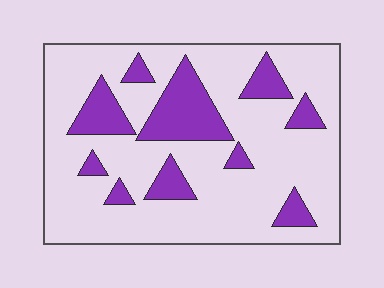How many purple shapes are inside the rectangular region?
10.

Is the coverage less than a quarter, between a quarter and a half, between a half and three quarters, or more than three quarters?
Less than a quarter.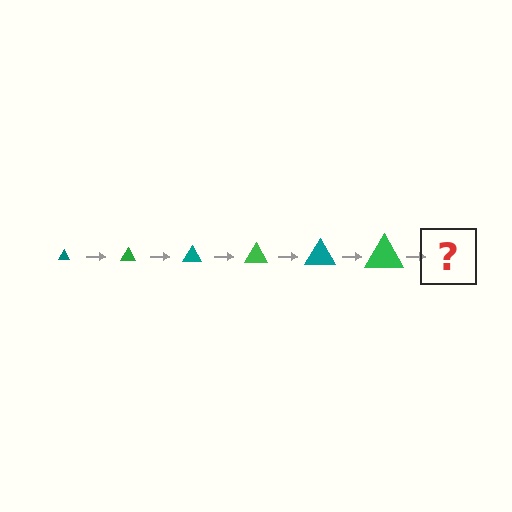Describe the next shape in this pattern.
It should be a teal triangle, larger than the previous one.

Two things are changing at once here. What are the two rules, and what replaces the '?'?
The two rules are that the triangle grows larger each step and the color cycles through teal and green. The '?' should be a teal triangle, larger than the previous one.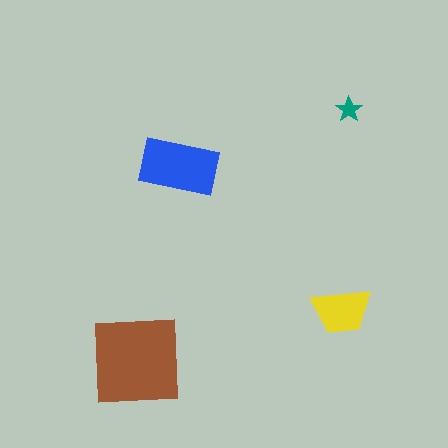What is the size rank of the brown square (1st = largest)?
1st.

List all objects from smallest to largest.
The teal star, the yellow trapezoid, the blue rectangle, the brown square.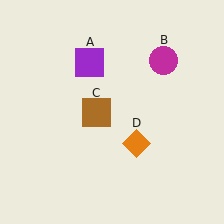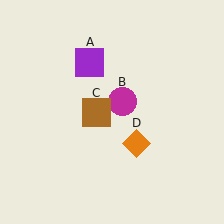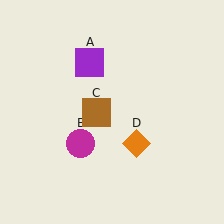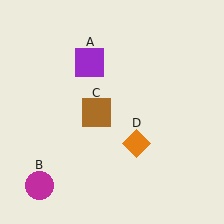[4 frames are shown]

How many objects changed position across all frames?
1 object changed position: magenta circle (object B).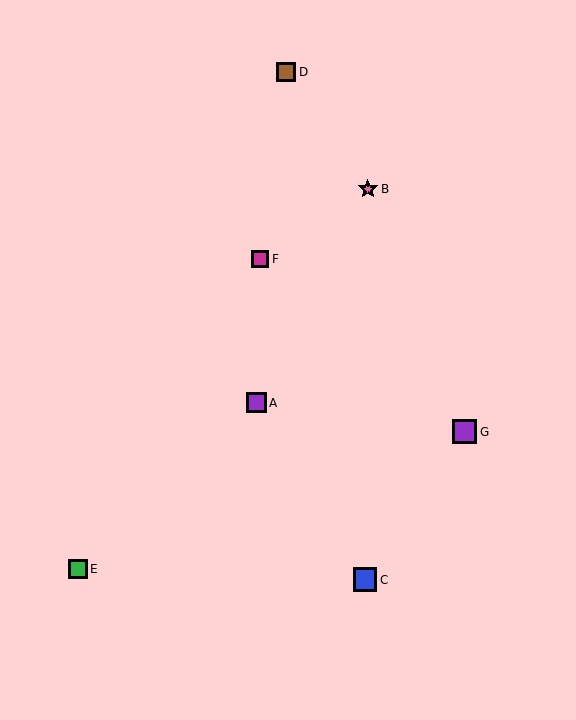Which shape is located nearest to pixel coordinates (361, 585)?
The blue square (labeled C) at (365, 580) is nearest to that location.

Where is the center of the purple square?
The center of the purple square is at (464, 432).